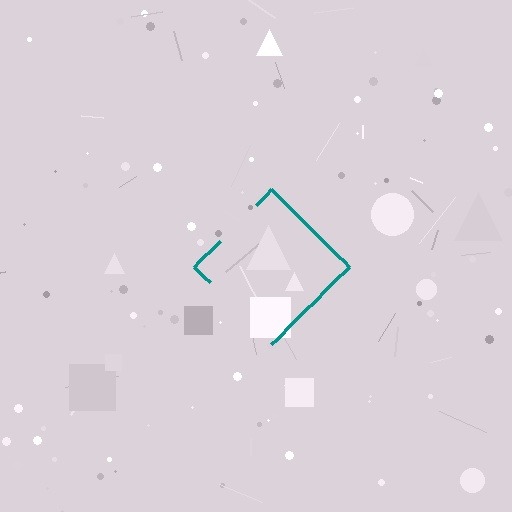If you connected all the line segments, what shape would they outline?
They would outline a diamond.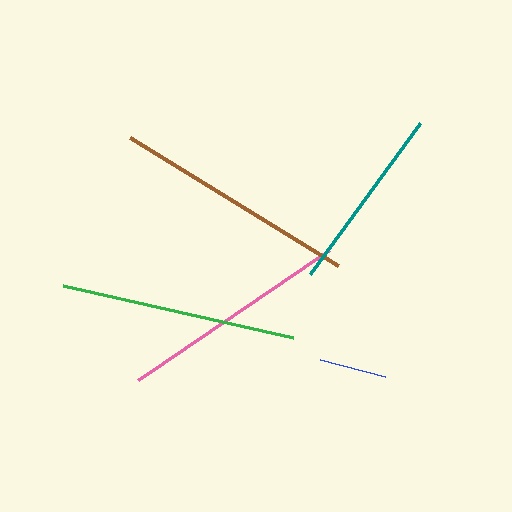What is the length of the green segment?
The green segment is approximately 236 pixels long.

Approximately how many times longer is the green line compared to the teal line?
The green line is approximately 1.3 times the length of the teal line.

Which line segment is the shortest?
The blue line is the shortest at approximately 67 pixels.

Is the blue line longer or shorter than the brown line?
The brown line is longer than the blue line.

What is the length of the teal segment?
The teal segment is approximately 186 pixels long.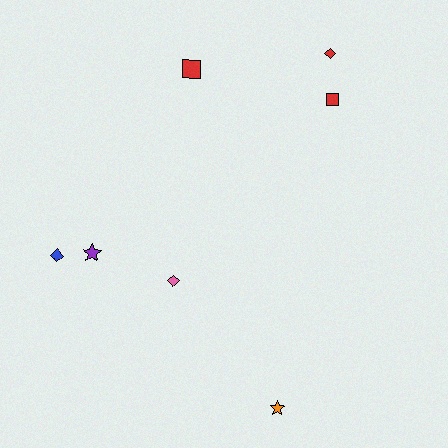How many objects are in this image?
There are 7 objects.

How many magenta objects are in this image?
There are no magenta objects.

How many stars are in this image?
There are 2 stars.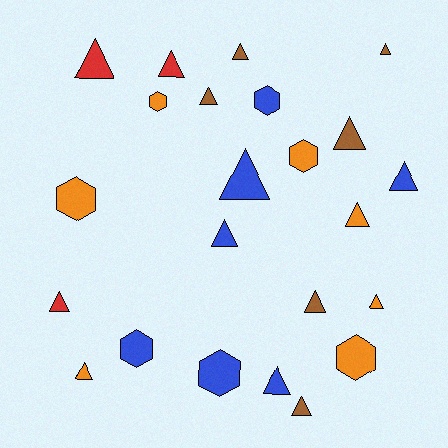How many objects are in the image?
There are 23 objects.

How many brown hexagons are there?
There are no brown hexagons.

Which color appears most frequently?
Orange, with 7 objects.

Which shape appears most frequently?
Triangle, with 16 objects.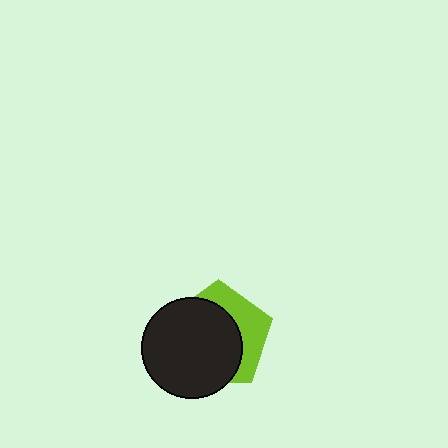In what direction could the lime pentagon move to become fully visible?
The lime pentagon could move toward the upper-right. That would shift it out from behind the black circle entirely.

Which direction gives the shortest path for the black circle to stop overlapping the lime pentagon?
Moving toward the lower-left gives the shortest separation.